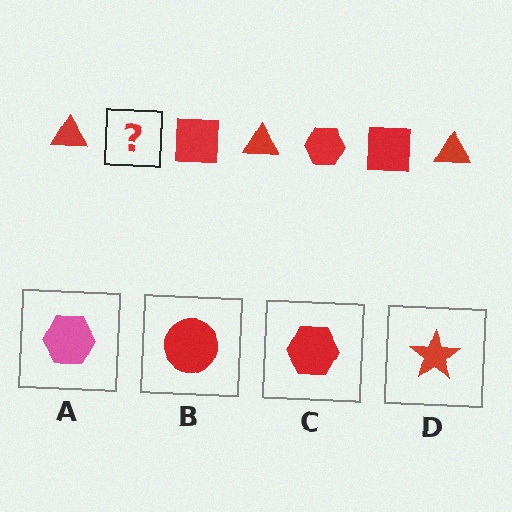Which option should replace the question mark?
Option C.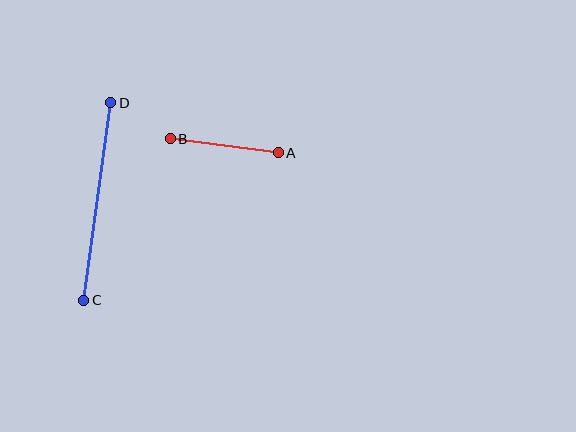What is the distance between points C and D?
The distance is approximately 199 pixels.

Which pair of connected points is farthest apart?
Points C and D are farthest apart.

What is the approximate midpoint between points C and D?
The midpoint is at approximately (97, 202) pixels.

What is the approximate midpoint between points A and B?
The midpoint is at approximately (224, 146) pixels.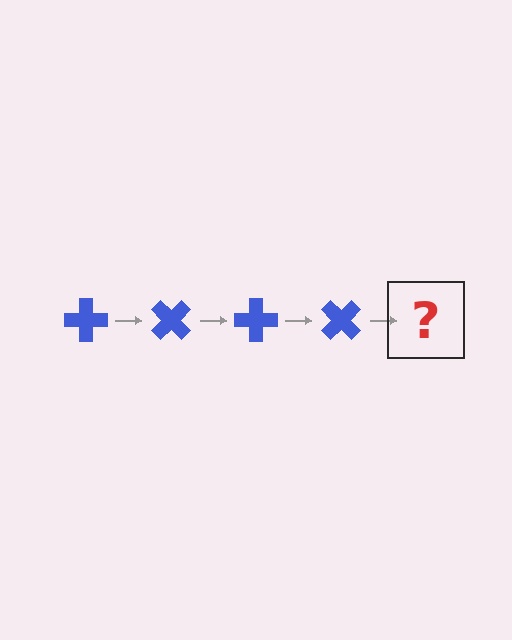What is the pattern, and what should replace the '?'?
The pattern is that the cross rotates 45 degrees each step. The '?' should be a blue cross rotated 180 degrees.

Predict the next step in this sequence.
The next step is a blue cross rotated 180 degrees.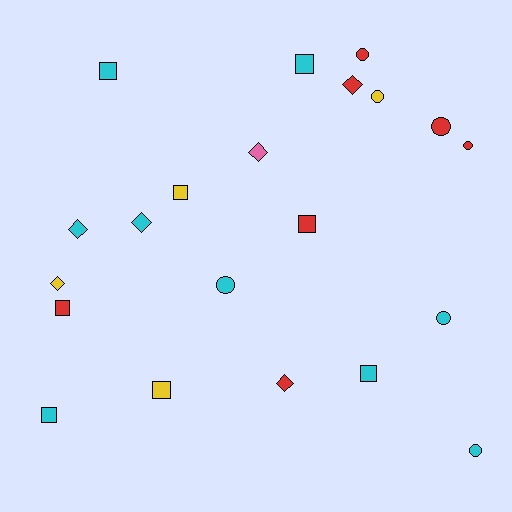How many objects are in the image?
There are 21 objects.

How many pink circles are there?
There are no pink circles.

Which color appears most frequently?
Cyan, with 9 objects.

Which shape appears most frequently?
Square, with 8 objects.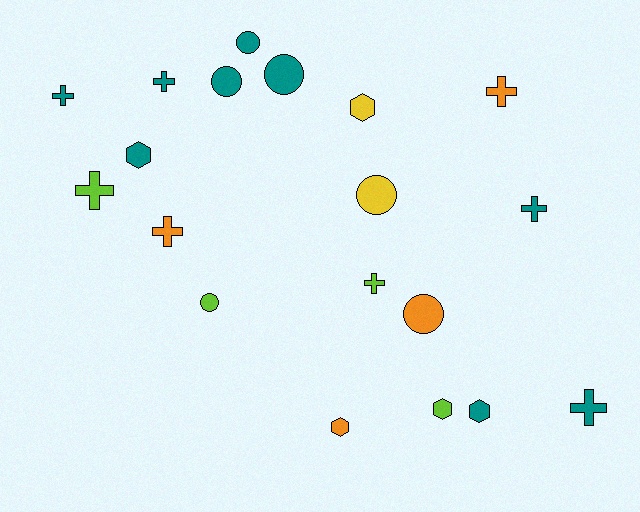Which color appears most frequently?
Teal, with 9 objects.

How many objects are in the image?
There are 19 objects.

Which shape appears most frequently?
Cross, with 8 objects.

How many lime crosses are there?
There are 2 lime crosses.